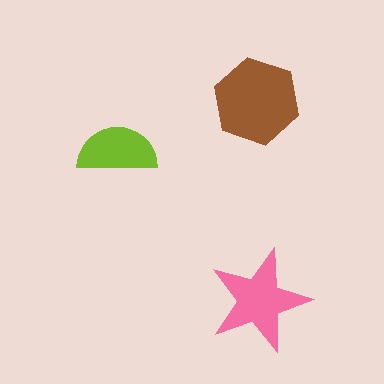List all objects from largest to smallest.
The brown hexagon, the pink star, the lime semicircle.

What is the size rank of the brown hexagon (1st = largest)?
1st.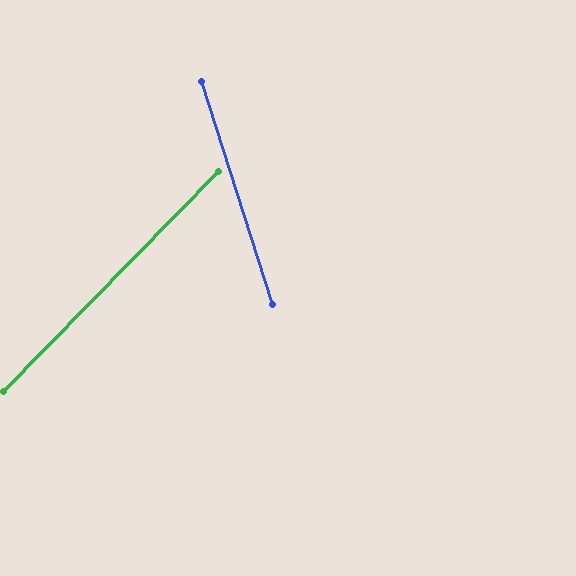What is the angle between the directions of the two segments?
Approximately 62 degrees.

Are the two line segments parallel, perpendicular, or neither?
Neither parallel nor perpendicular — they differ by about 62°.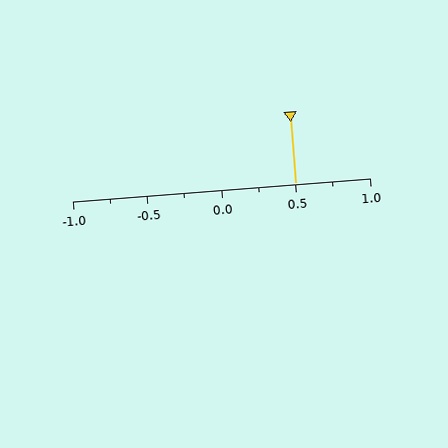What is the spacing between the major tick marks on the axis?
The major ticks are spaced 0.5 apart.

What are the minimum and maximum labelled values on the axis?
The axis runs from -1.0 to 1.0.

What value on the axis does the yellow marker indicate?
The marker indicates approximately 0.5.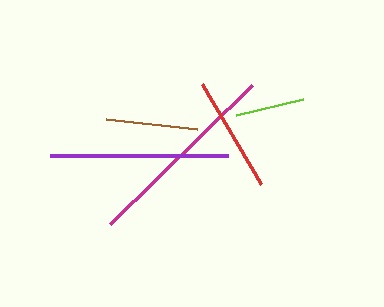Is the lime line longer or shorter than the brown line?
The brown line is longer than the lime line.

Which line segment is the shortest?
The lime line is the shortest at approximately 69 pixels.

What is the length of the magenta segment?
The magenta segment is approximately 199 pixels long.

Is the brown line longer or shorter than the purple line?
The purple line is longer than the brown line.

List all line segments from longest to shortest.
From longest to shortest: magenta, purple, red, brown, lime.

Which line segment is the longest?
The magenta line is the longest at approximately 199 pixels.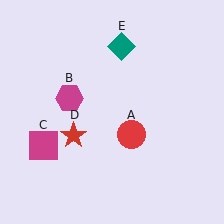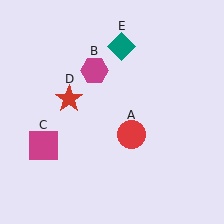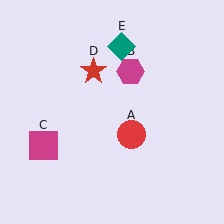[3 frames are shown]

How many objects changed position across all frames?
2 objects changed position: magenta hexagon (object B), red star (object D).